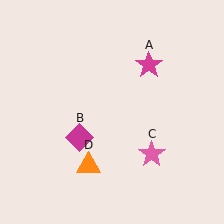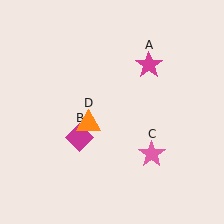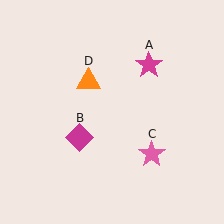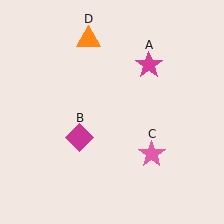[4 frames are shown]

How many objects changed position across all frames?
1 object changed position: orange triangle (object D).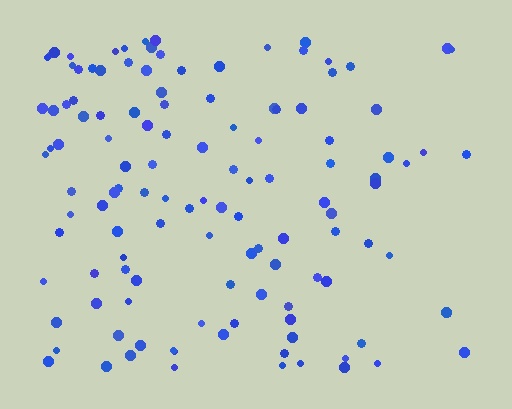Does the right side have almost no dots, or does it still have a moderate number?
Still a moderate number, just noticeably fewer than the left.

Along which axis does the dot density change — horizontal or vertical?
Horizontal.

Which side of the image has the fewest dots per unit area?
The right.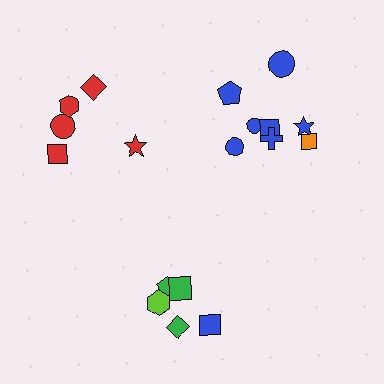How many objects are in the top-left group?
There are 5 objects.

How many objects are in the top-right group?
There are 8 objects.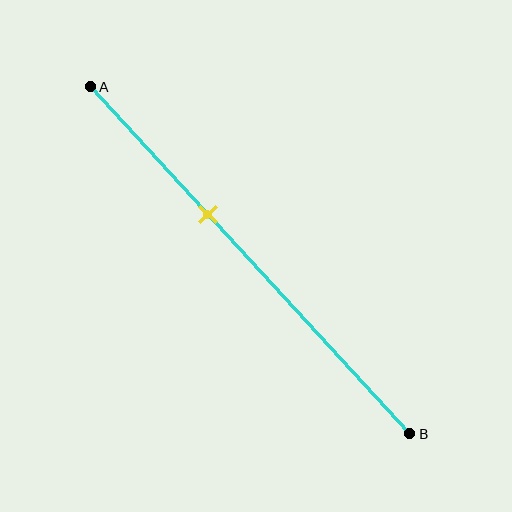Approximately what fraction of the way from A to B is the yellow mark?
The yellow mark is approximately 35% of the way from A to B.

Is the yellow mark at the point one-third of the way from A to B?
No, the mark is at about 35% from A, not at the 33% one-third point.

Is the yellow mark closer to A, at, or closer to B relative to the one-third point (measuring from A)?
The yellow mark is closer to point B than the one-third point of segment AB.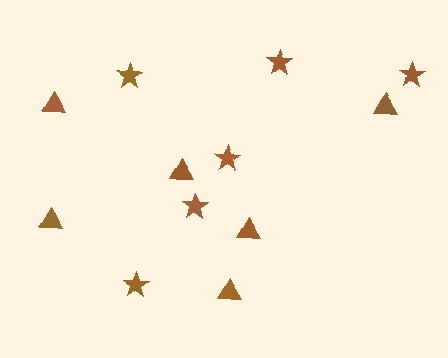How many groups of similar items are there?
There are 2 groups: one group of triangles (6) and one group of stars (6).